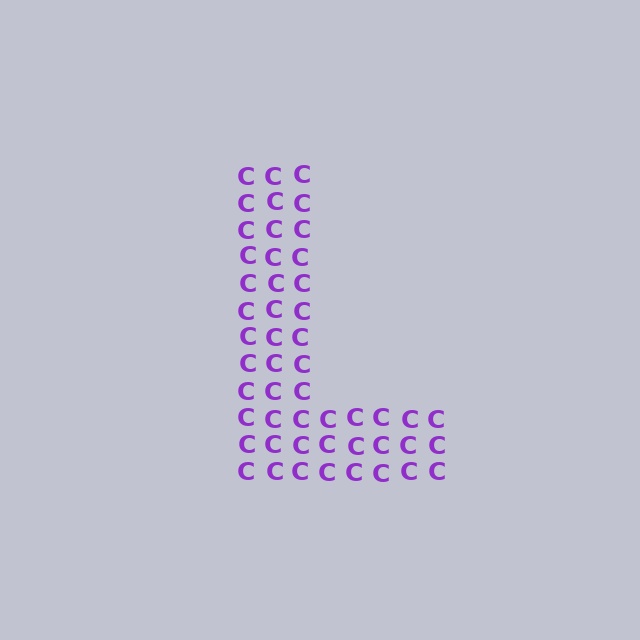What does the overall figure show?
The overall figure shows the letter L.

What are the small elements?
The small elements are letter C's.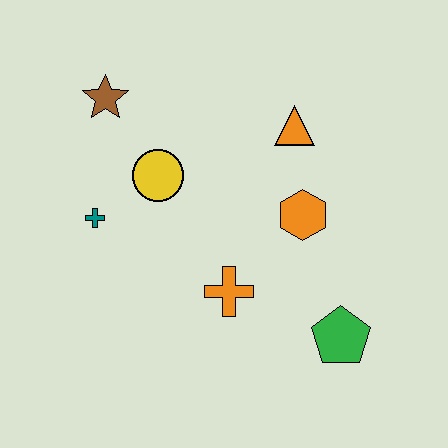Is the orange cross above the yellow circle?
No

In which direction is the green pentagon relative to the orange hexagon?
The green pentagon is below the orange hexagon.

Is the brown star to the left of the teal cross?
No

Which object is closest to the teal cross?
The yellow circle is closest to the teal cross.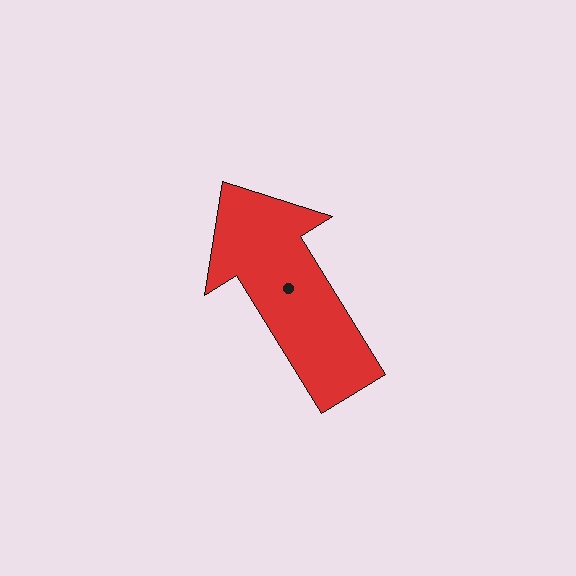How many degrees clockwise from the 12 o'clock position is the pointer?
Approximately 328 degrees.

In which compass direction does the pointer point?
Northwest.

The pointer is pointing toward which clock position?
Roughly 11 o'clock.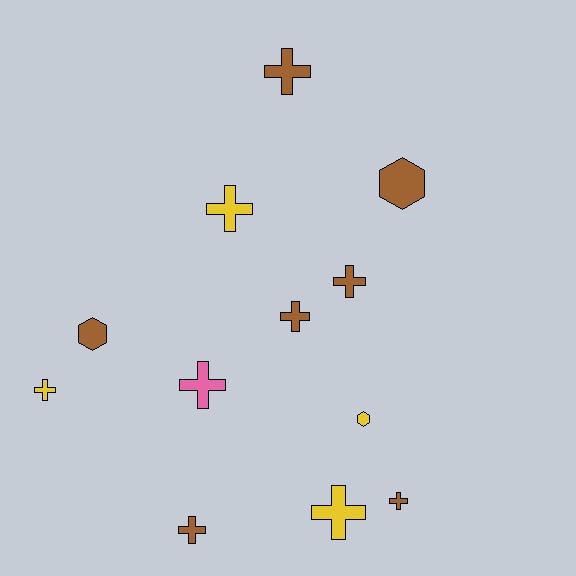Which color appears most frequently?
Brown, with 7 objects.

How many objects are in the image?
There are 12 objects.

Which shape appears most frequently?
Cross, with 9 objects.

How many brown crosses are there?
There are 5 brown crosses.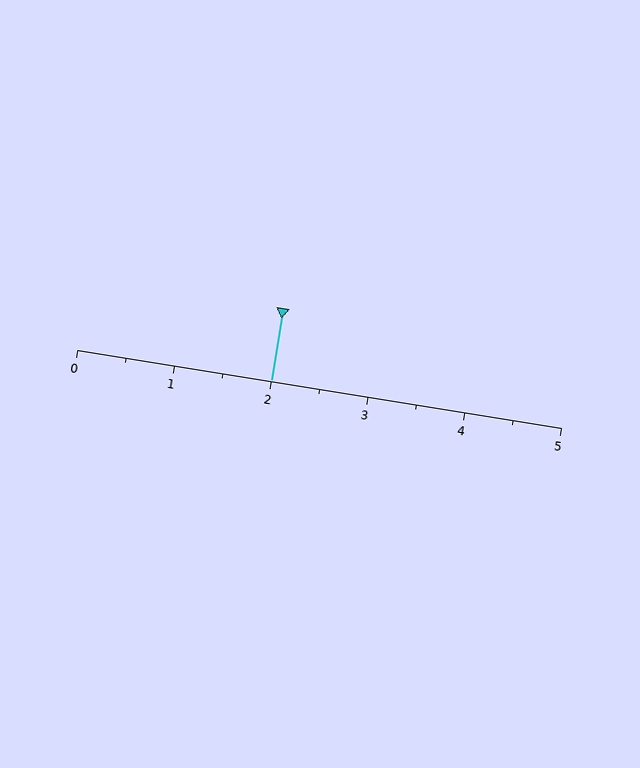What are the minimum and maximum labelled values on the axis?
The axis runs from 0 to 5.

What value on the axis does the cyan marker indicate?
The marker indicates approximately 2.